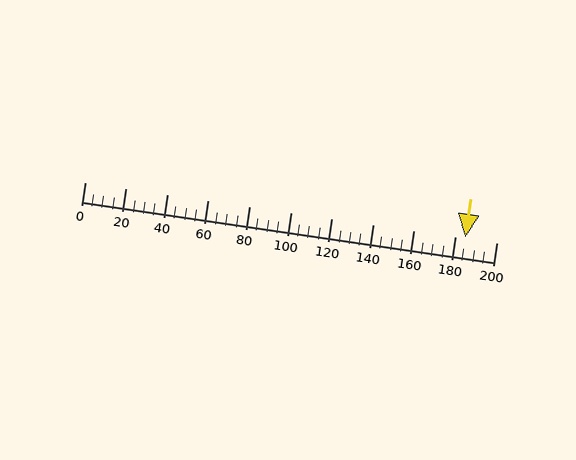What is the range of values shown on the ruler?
The ruler shows values from 0 to 200.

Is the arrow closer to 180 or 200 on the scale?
The arrow is closer to 180.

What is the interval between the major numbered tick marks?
The major tick marks are spaced 20 units apart.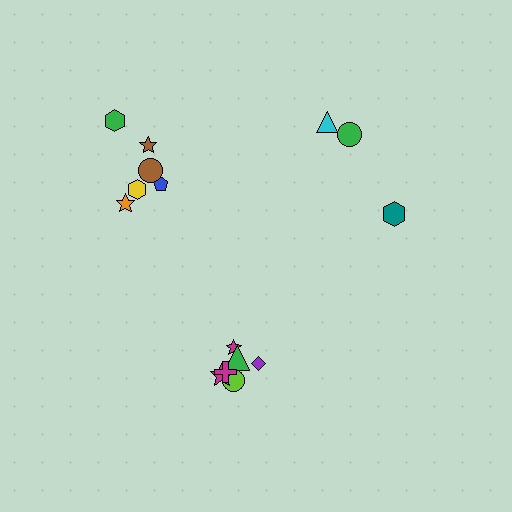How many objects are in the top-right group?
There are 3 objects.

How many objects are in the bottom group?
There are 6 objects.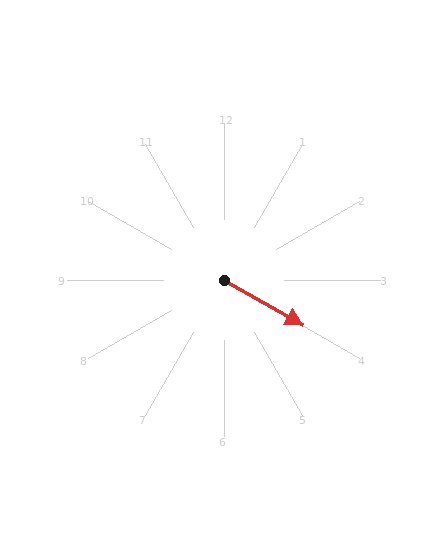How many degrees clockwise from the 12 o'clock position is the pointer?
Approximately 120 degrees.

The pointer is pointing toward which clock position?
Roughly 4 o'clock.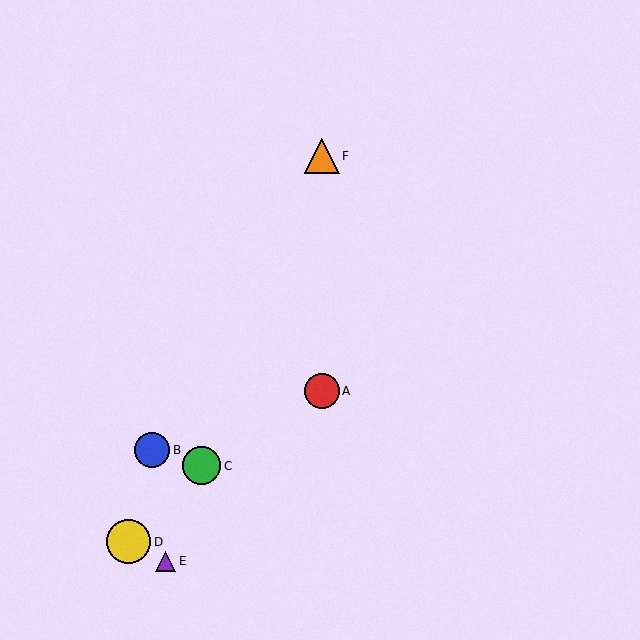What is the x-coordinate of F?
Object F is at x≈322.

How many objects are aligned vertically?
2 objects (A, F) are aligned vertically.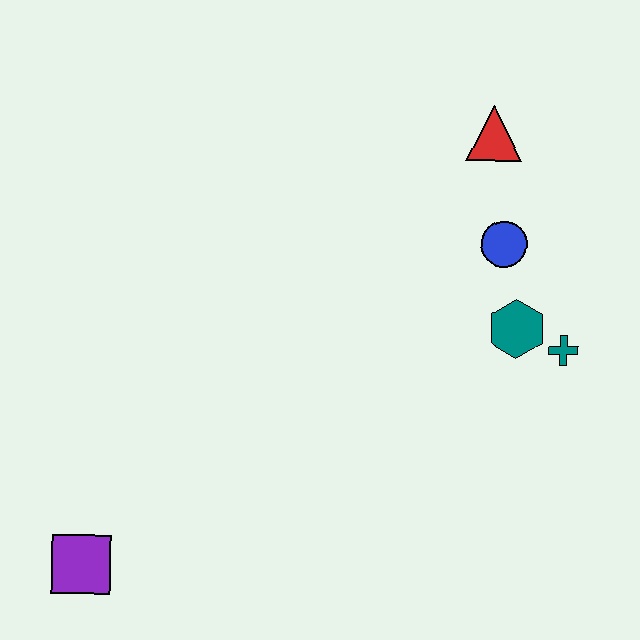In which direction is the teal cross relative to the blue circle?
The teal cross is below the blue circle.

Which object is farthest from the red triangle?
The purple square is farthest from the red triangle.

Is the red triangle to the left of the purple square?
No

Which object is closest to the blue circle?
The teal hexagon is closest to the blue circle.